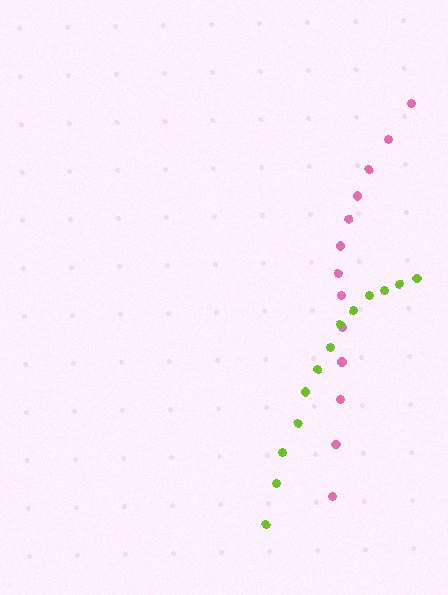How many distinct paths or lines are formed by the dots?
There are 2 distinct paths.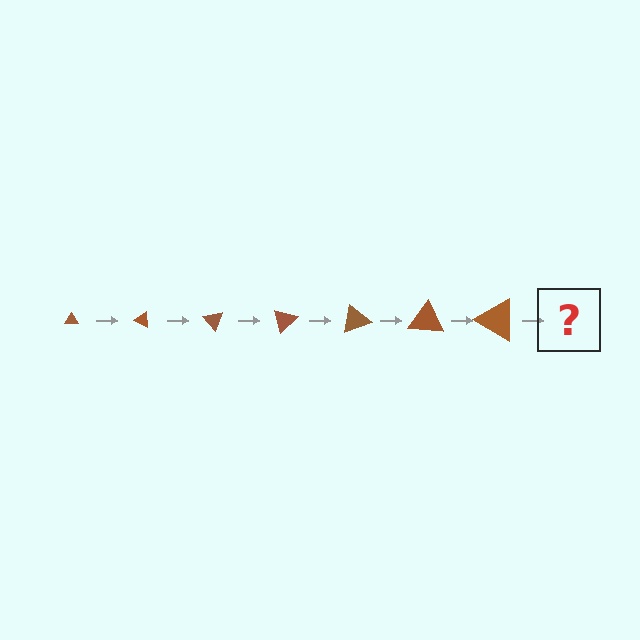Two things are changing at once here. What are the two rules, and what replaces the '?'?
The two rules are that the triangle grows larger each step and it rotates 25 degrees each step. The '?' should be a triangle, larger than the previous one and rotated 175 degrees from the start.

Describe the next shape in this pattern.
It should be a triangle, larger than the previous one and rotated 175 degrees from the start.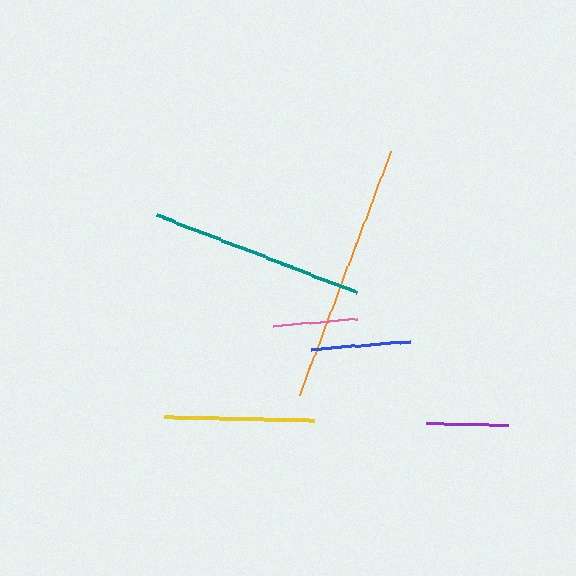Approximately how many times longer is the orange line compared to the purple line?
The orange line is approximately 3.2 times the length of the purple line.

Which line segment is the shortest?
The purple line is the shortest at approximately 82 pixels.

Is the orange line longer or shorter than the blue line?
The orange line is longer than the blue line.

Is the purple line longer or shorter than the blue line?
The blue line is longer than the purple line.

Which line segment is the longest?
The orange line is the longest at approximately 260 pixels.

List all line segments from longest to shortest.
From longest to shortest: orange, teal, yellow, blue, pink, purple.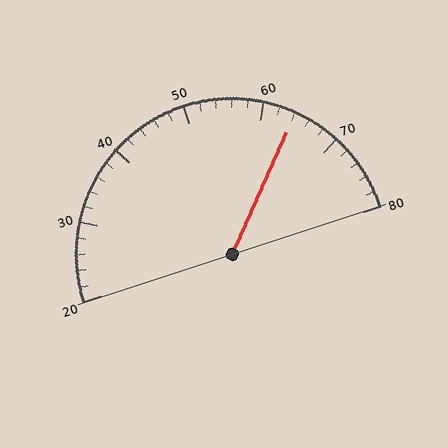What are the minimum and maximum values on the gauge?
The gauge ranges from 20 to 80.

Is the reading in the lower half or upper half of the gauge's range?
The reading is in the upper half of the range (20 to 80).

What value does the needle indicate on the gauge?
The needle indicates approximately 64.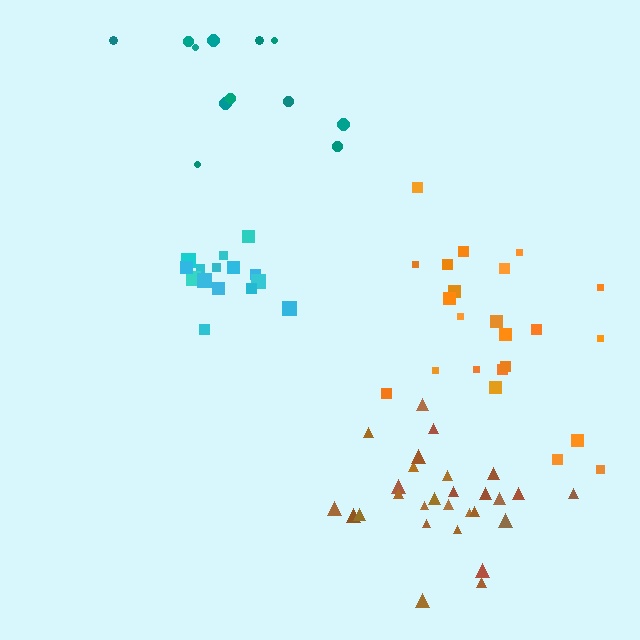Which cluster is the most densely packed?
Cyan.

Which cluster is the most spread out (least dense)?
Teal.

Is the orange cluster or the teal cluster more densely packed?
Orange.